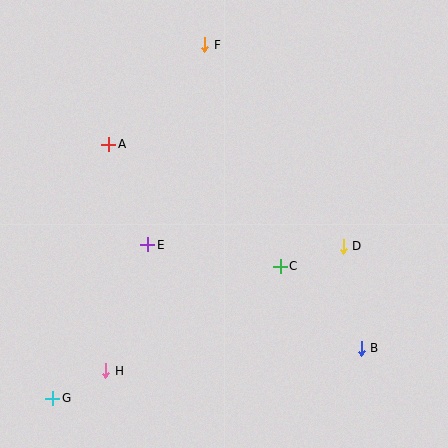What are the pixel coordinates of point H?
Point H is at (106, 371).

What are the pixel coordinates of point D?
Point D is at (343, 246).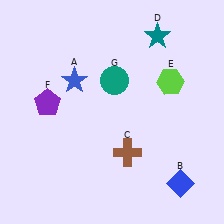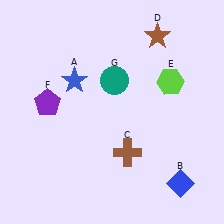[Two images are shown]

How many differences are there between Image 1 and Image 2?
There is 1 difference between the two images.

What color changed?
The star (D) changed from teal in Image 1 to brown in Image 2.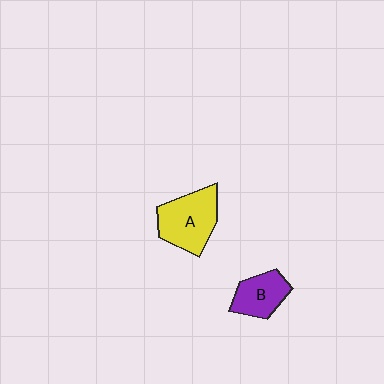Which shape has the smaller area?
Shape B (purple).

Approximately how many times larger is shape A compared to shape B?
Approximately 1.5 times.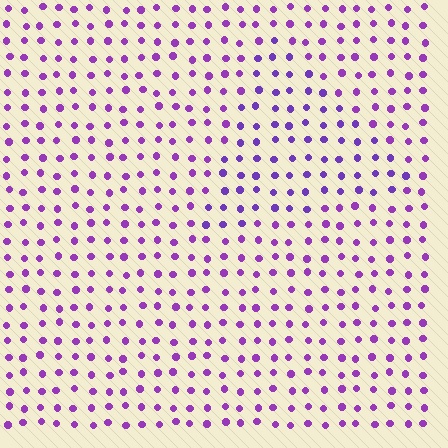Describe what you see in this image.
The image is filled with small purple elements in a uniform arrangement. A triangle-shaped region is visible where the elements are tinted to a slightly different hue, forming a subtle color boundary.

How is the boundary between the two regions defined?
The boundary is defined purely by a slight shift in hue (about 19 degrees). Spacing, size, and orientation are identical on both sides.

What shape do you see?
I see a triangle.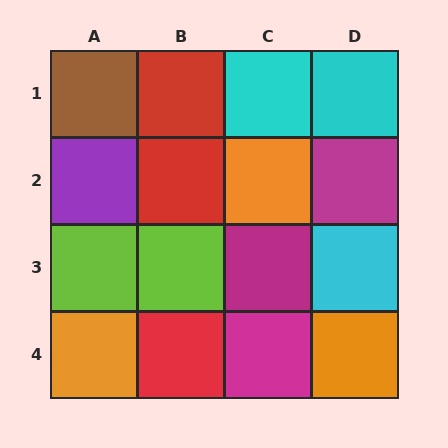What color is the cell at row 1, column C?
Cyan.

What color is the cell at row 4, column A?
Orange.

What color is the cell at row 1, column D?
Cyan.